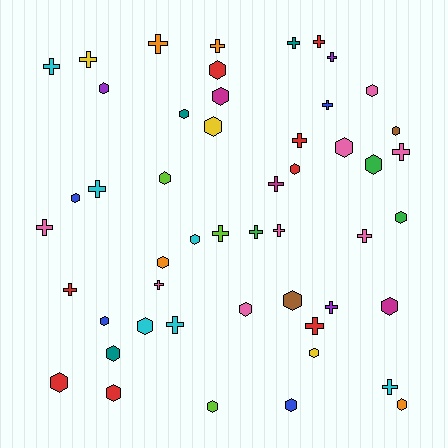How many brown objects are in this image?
There are 2 brown objects.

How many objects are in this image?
There are 50 objects.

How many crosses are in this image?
There are 23 crosses.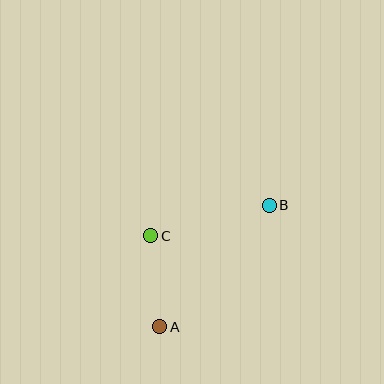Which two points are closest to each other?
Points A and C are closest to each other.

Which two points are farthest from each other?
Points A and B are farthest from each other.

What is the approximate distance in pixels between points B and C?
The distance between B and C is approximately 122 pixels.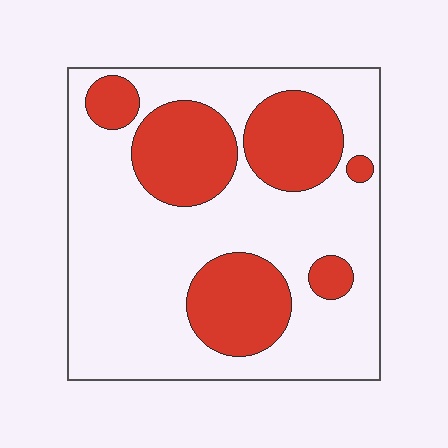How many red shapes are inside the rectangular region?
6.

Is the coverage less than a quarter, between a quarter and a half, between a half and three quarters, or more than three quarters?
Between a quarter and a half.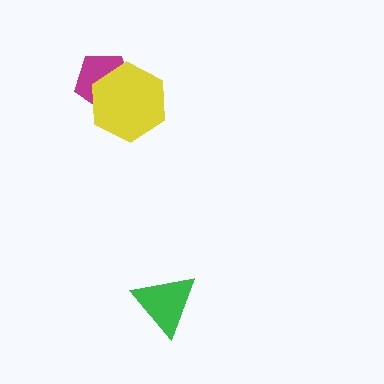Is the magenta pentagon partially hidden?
Yes, it is partially covered by another shape.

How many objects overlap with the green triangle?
0 objects overlap with the green triangle.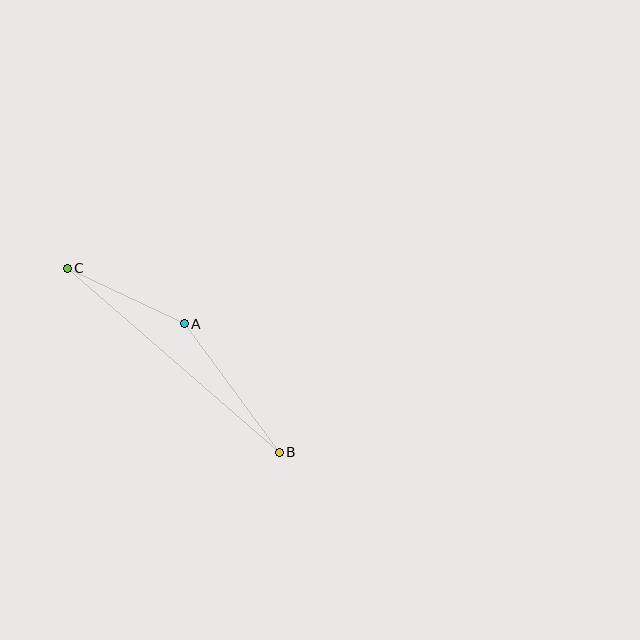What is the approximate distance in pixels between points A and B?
The distance between A and B is approximately 160 pixels.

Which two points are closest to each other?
Points A and C are closest to each other.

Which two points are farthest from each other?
Points B and C are farthest from each other.